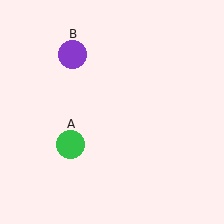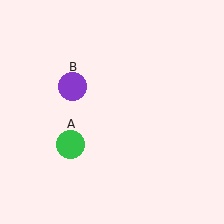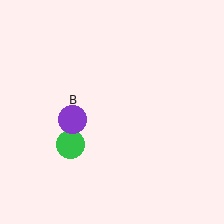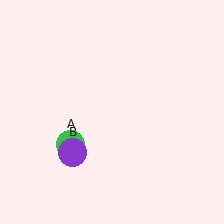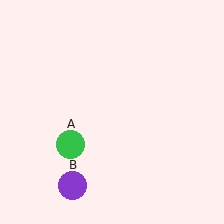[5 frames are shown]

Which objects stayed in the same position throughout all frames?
Green circle (object A) remained stationary.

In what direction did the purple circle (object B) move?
The purple circle (object B) moved down.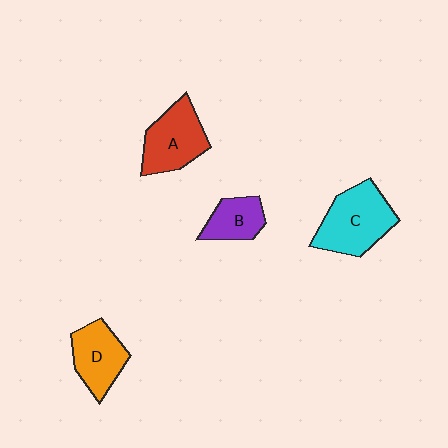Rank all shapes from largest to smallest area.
From largest to smallest: C (cyan), A (red), D (orange), B (purple).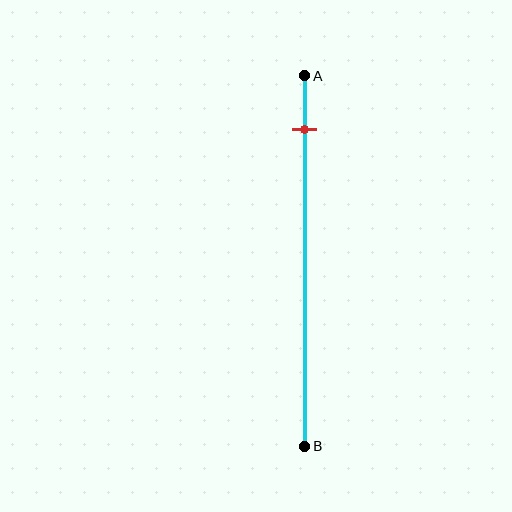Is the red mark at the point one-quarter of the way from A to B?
No, the mark is at about 15% from A, not at the 25% one-quarter point.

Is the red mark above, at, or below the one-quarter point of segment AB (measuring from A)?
The red mark is above the one-quarter point of segment AB.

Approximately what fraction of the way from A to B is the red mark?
The red mark is approximately 15% of the way from A to B.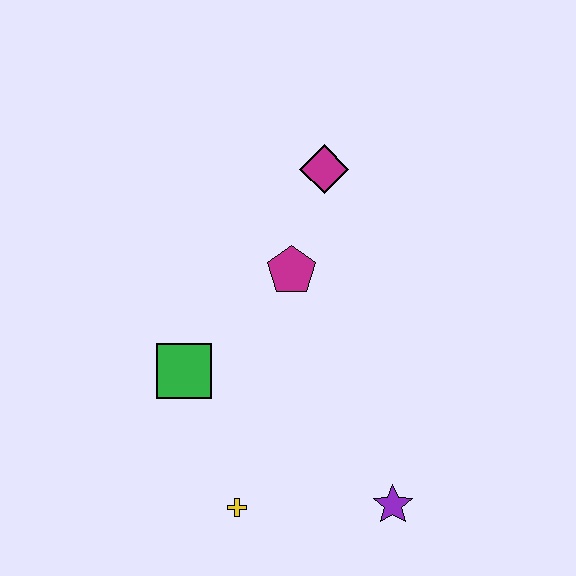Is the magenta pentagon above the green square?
Yes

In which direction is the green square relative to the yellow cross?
The green square is above the yellow cross.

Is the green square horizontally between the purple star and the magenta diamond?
No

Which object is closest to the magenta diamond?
The magenta pentagon is closest to the magenta diamond.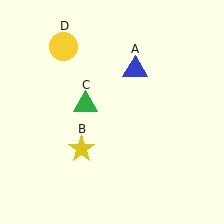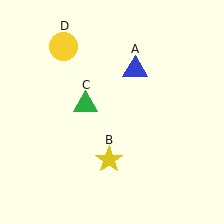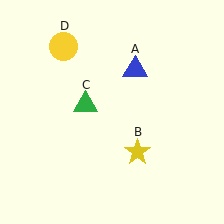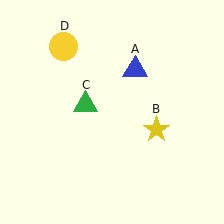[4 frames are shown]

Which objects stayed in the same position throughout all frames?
Blue triangle (object A) and green triangle (object C) and yellow circle (object D) remained stationary.